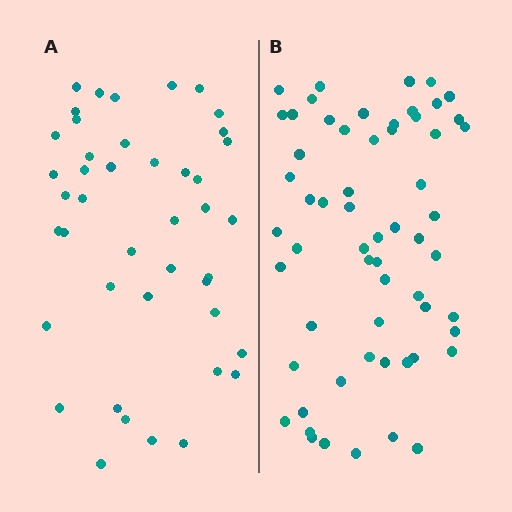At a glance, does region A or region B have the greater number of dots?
Region B (the right region) has more dots.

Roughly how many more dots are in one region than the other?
Region B has approximately 15 more dots than region A.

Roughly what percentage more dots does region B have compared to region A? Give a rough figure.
About 40% more.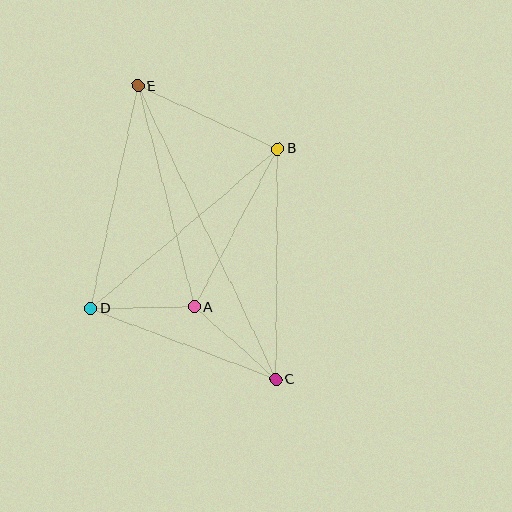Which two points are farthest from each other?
Points C and E are farthest from each other.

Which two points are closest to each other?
Points A and D are closest to each other.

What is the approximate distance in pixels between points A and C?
The distance between A and C is approximately 109 pixels.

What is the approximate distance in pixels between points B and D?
The distance between B and D is approximately 246 pixels.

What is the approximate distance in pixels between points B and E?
The distance between B and E is approximately 153 pixels.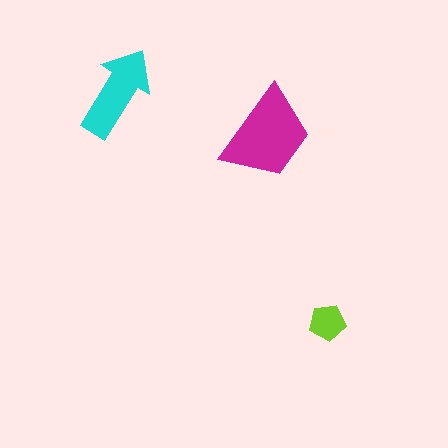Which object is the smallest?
The lime pentagon.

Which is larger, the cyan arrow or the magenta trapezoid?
The magenta trapezoid.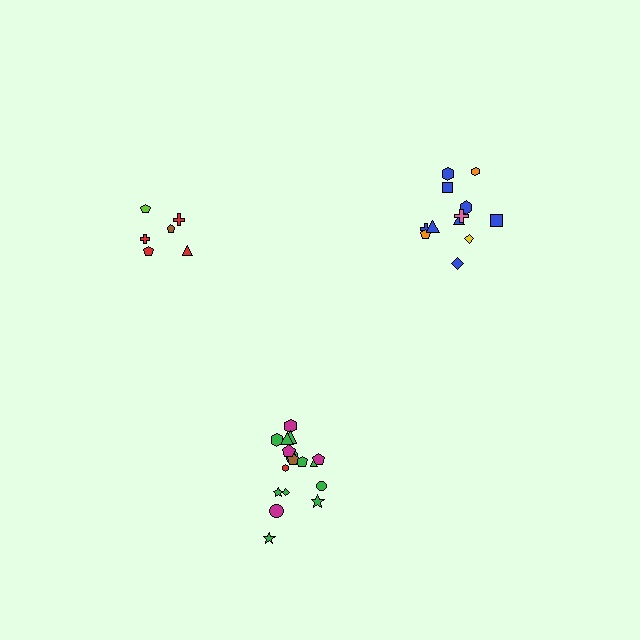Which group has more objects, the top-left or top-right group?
The top-right group.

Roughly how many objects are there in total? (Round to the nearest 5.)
Roughly 35 objects in total.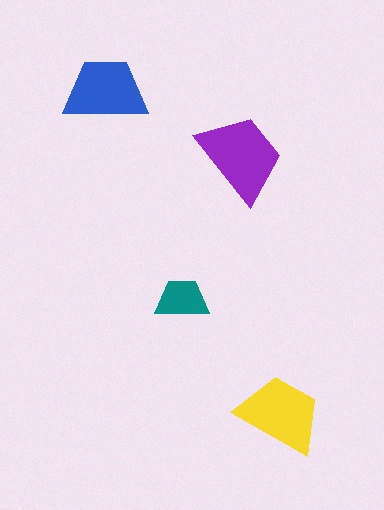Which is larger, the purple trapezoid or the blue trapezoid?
The purple one.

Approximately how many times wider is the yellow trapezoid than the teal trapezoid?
About 1.5 times wider.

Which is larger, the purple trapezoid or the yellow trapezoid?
The purple one.